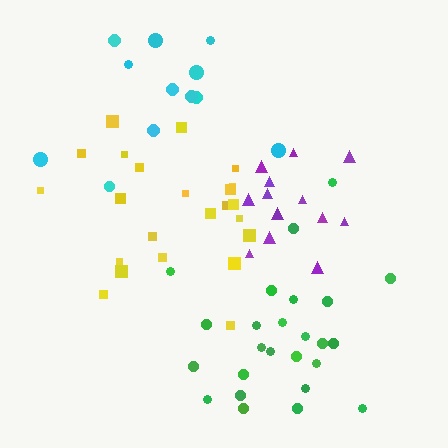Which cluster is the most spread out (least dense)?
Cyan.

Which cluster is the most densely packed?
Purple.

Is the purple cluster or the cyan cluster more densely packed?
Purple.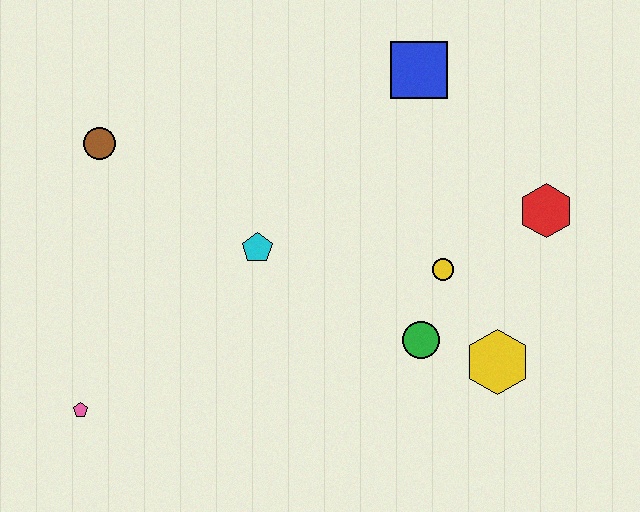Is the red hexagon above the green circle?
Yes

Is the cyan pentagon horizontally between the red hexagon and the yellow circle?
No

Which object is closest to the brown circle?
The cyan pentagon is closest to the brown circle.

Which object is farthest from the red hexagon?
The pink pentagon is farthest from the red hexagon.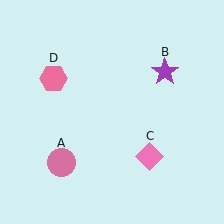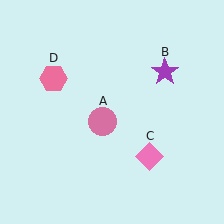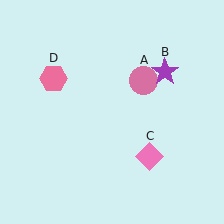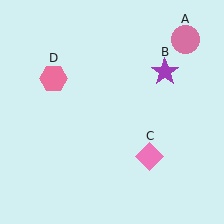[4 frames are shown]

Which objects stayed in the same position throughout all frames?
Purple star (object B) and pink diamond (object C) and pink hexagon (object D) remained stationary.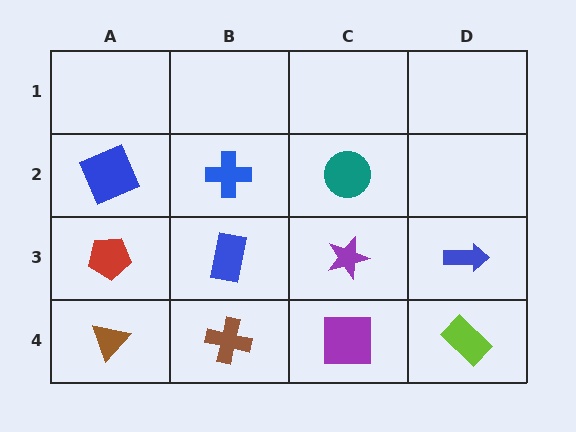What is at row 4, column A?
A brown triangle.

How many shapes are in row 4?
4 shapes.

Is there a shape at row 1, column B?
No, that cell is empty.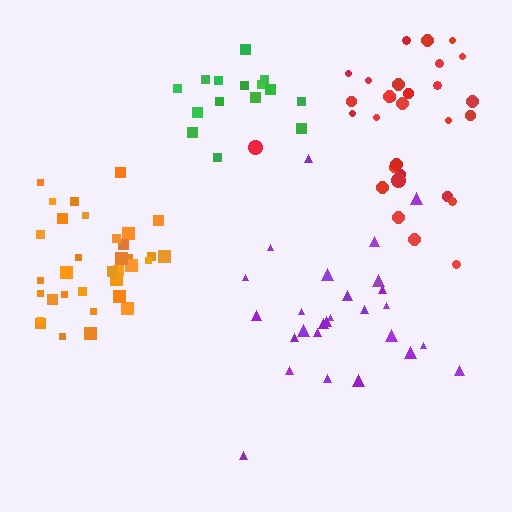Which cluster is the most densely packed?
Orange.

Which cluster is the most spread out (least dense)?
Purple.